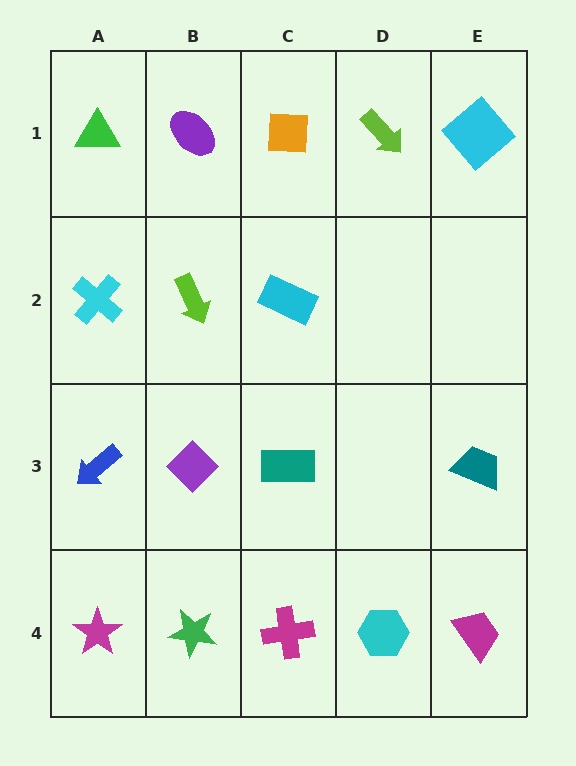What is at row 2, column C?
A cyan rectangle.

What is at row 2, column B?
A lime arrow.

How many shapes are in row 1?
5 shapes.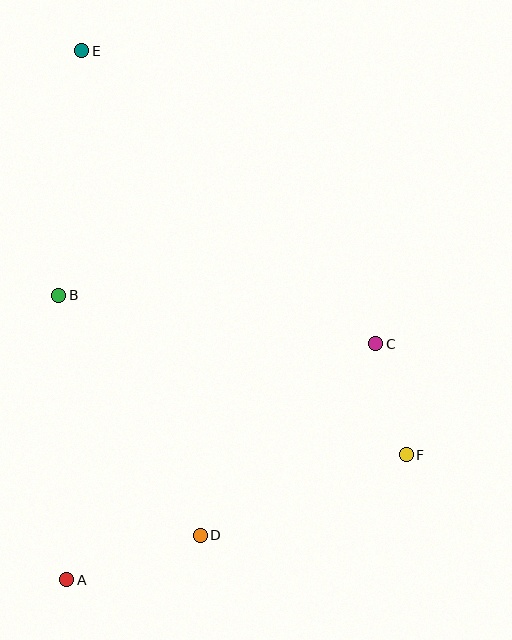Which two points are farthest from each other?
Points A and E are farthest from each other.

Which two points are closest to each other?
Points C and F are closest to each other.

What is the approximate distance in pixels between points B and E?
The distance between B and E is approximately 245 pixels.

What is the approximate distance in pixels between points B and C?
The distance between B and C is approximately 321 pixels.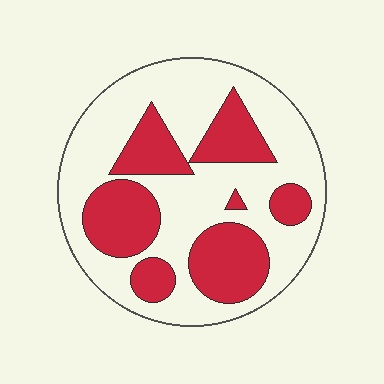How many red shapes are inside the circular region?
7.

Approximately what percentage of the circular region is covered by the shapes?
Approximately 35%.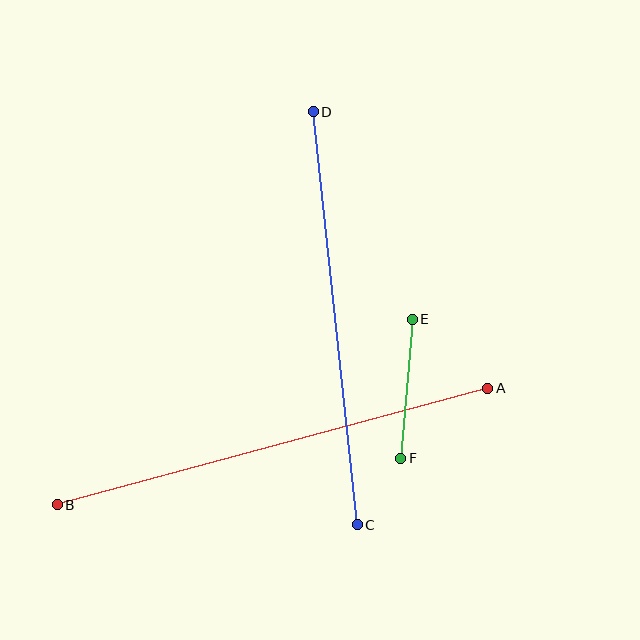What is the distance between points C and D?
The distance is approximately 415 pixels.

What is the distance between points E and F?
The distance is approximately 140 pixels.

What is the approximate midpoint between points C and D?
The midpoint is at approximately (335, 318) pixels.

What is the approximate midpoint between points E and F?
The midpoint is at approximately (407, 389) pixels.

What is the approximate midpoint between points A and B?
The midpoint is at approximately (272, 447) pixels.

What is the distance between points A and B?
The distance is approximately 446 pixels.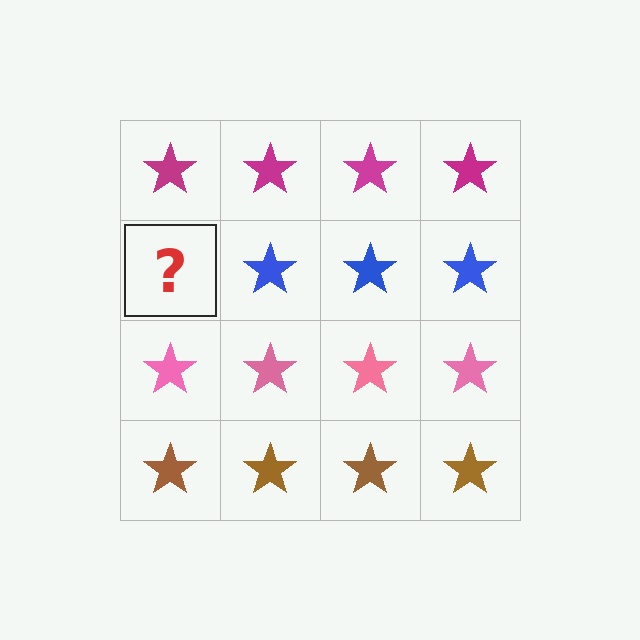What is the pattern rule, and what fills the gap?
The rule is that each row has a consistent color. The gap should be filled with a blue star.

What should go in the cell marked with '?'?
The missing cell should contain a blue star.